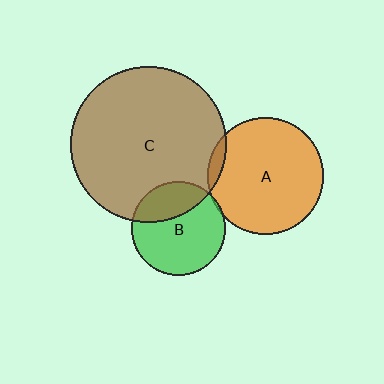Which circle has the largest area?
Circle C (brown).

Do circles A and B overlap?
Yes.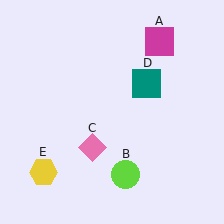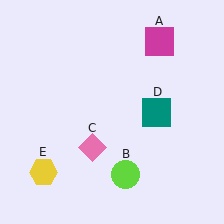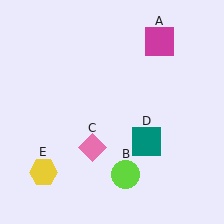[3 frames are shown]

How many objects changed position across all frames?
1 object changed position: teal square (object D).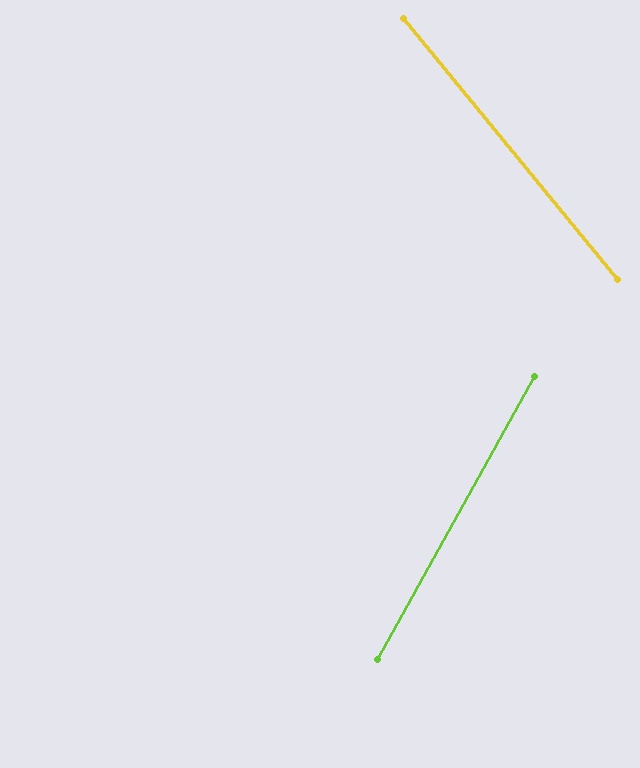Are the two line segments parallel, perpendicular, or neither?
Neither parallel nor perpendicular — they differ by about 68°.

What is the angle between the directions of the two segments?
Approximately 68 degrees.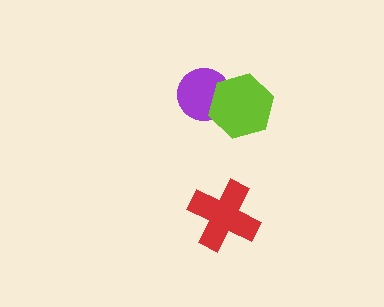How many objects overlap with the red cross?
0 objects overlap with the red cross.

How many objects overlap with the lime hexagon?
1 object overlaps with the lime hexagon.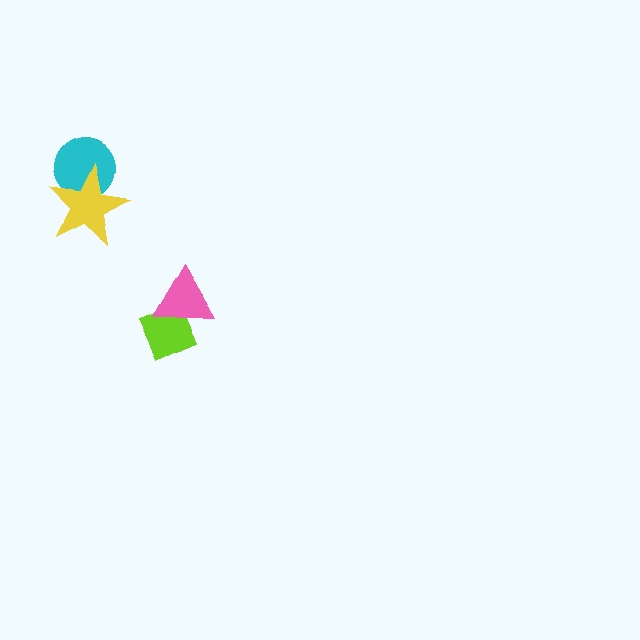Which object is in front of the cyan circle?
The yellow star is in front of the cyan circle.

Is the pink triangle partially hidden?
No, no other shape covers it.